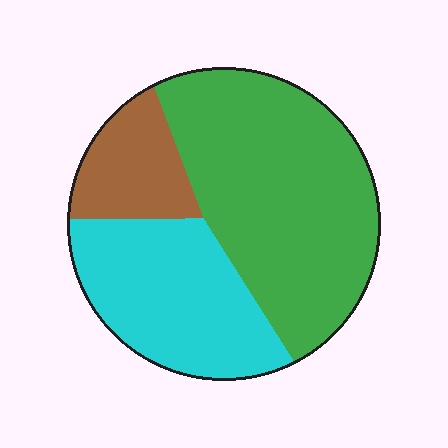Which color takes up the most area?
Green, at roughly 55%.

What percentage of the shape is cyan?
Cyan takes up about one third (1/3) of the shape.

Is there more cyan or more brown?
Cyan.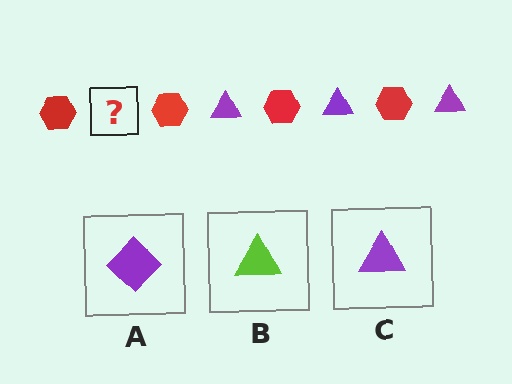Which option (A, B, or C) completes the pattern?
C.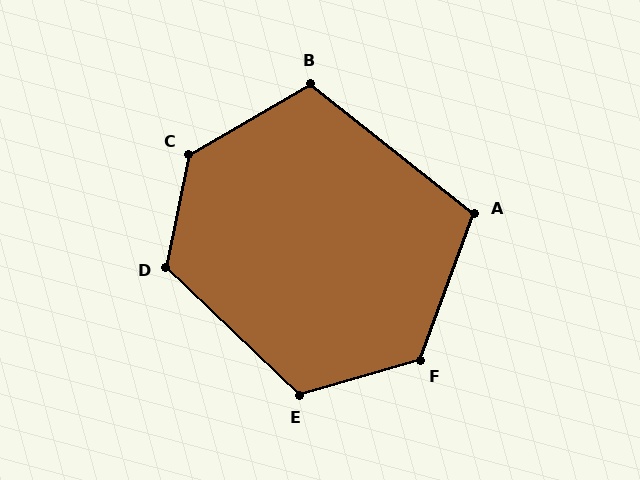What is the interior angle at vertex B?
Approximately 111 degrees (obtuse).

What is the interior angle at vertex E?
Approximately 120 degrees (obtuse).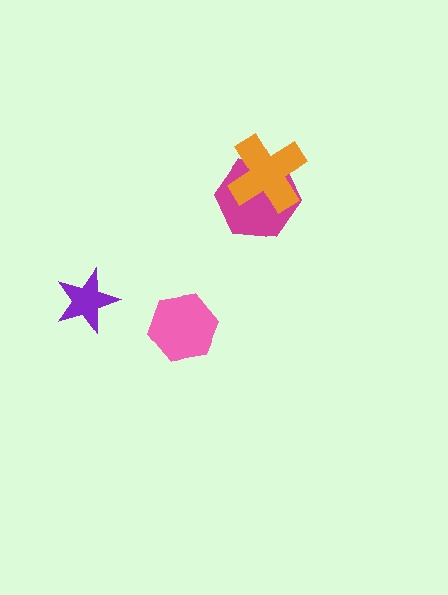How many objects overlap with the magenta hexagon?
1 object overlaps with the magenta hexagon.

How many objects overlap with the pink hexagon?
0 objects overlap with the pink hexagon.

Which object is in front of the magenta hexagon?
The orange cross is in front of the magenta hexagon.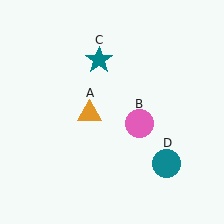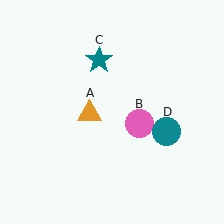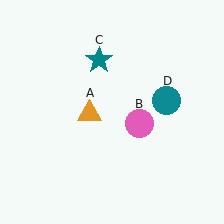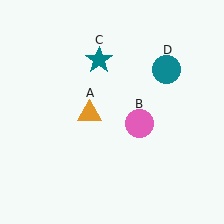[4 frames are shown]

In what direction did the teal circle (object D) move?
The teal circle (object D) moved up.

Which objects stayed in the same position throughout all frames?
Orange triangle (object A) and pink circle (object B) and teal star (object C) remained stationary.